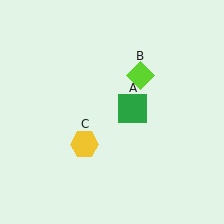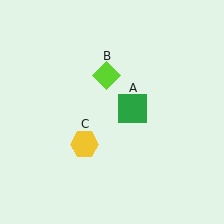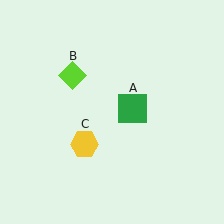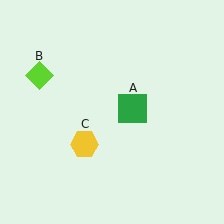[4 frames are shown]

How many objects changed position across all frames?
1 object changed position: lime diamond (object B).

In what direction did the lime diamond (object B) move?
The lime diamond (object B) moved left.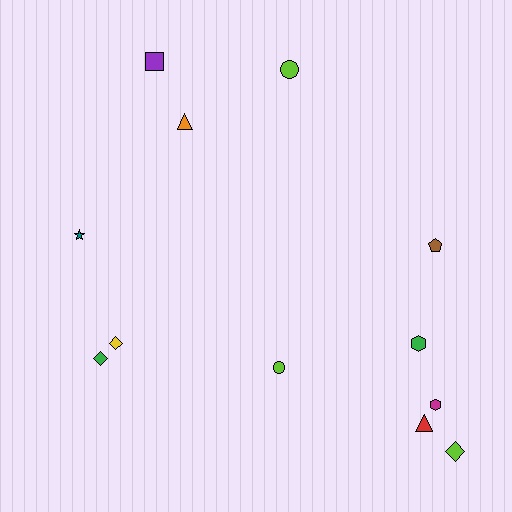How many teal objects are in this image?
There is 1 teal object.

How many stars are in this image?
There is 1 star.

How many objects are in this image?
There are 12 objects.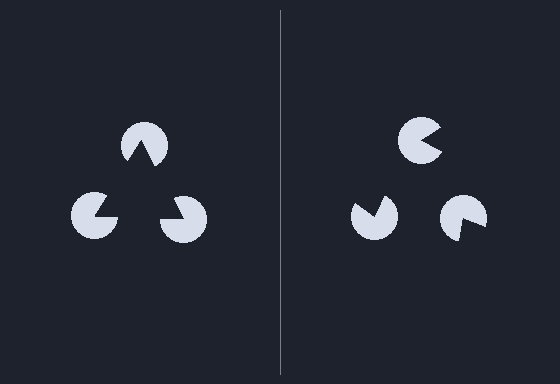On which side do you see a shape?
An illusory triangle appears on the left side. On the right side the wedge cuts are rotated, so no coherent shape forms.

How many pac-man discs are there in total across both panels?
6 — 3 on each side.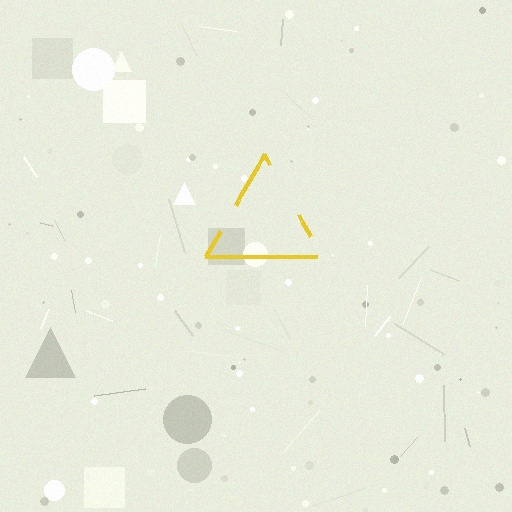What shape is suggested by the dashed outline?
The dashed outline suggests a triangle.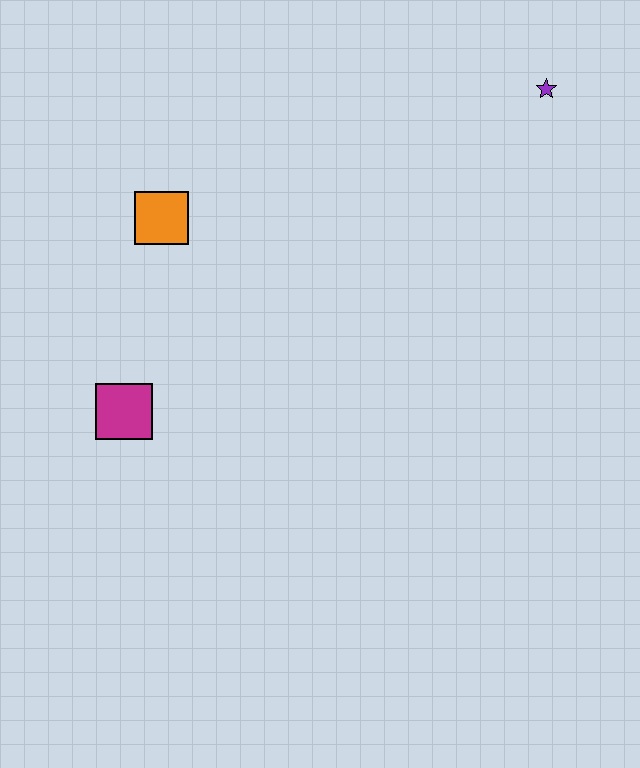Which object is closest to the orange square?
The magenta square is closest to the orange square.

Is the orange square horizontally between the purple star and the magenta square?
Yes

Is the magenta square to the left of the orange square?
Yes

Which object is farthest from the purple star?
The magenta square is farthest from the purple star.